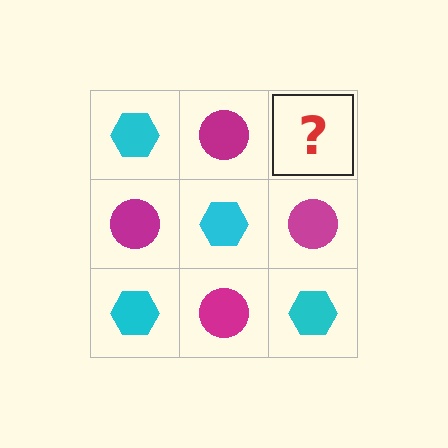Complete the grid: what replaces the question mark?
The question mark should be replaced with a cyan hexagon.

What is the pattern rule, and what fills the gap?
The rule is that it alternates cyan hexagon and magenta circle in a checkerboard pattern. The gap should be filled with a cyan hexagon.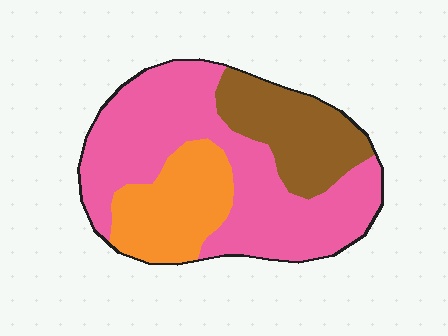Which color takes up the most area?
Pink, at roughly 55%.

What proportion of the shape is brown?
Brown covers about 20% of the shape.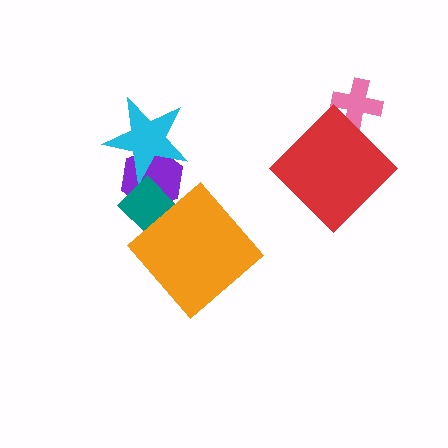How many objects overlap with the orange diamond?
1 object overlaps with the orange diamond.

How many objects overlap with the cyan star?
2 objects overlap with the cyan star.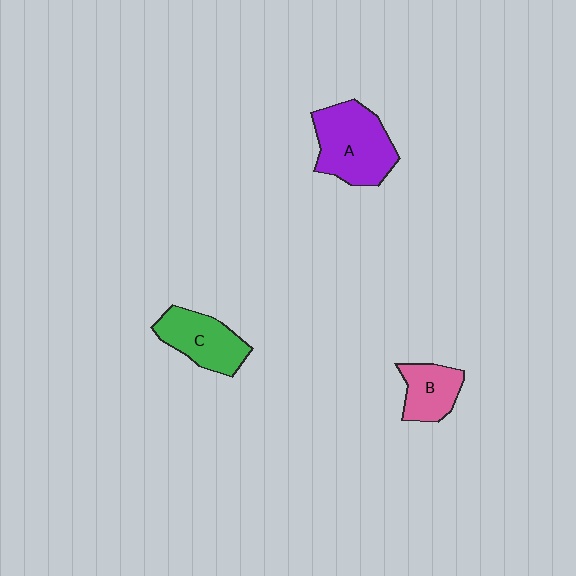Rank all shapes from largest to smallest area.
From largest to smallest: A (purple), C (green), B (pink).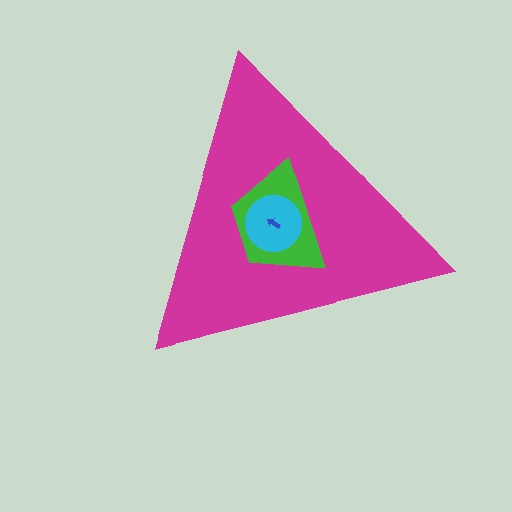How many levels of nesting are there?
4.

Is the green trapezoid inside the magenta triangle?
Yes.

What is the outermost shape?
The magenta triangle.